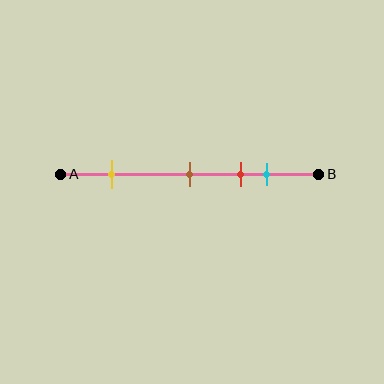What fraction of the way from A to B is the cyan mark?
The cyan mark is approximately 80% (0.8) of the way from A to B.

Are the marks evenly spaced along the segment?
No, the marks are not evenly spaced.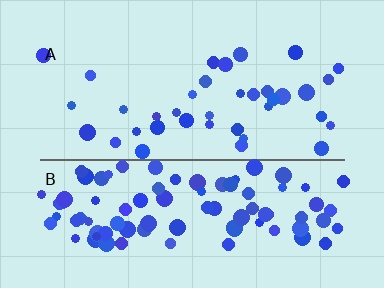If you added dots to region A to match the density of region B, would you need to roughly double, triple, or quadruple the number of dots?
Approximately triple.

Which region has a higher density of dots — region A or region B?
B (the bottom).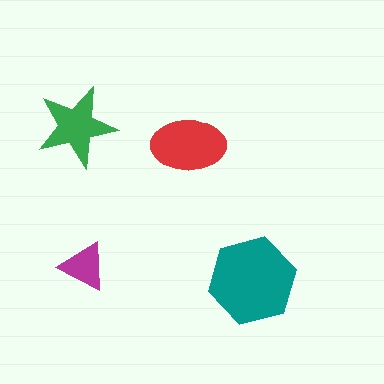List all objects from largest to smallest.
The teal hexagon, the red ellipse, the green star, the magenta triangle.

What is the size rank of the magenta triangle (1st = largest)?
4th.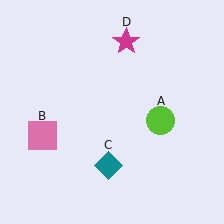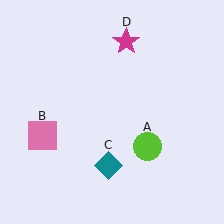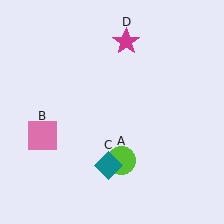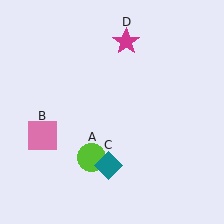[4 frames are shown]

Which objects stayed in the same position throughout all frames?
Pink square (object B) and teal diamond (object C) and magenta star (object D) remained stationary.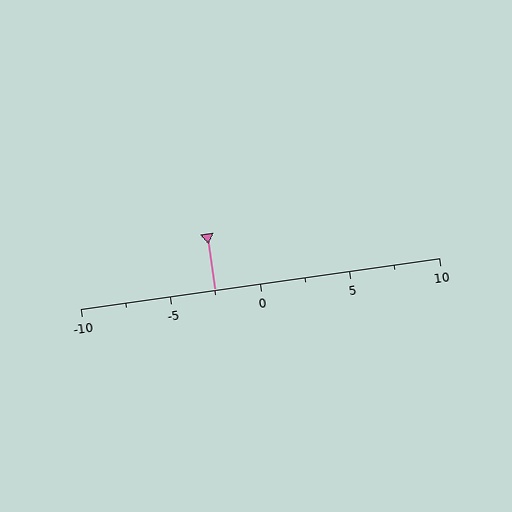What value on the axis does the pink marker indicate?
The marker indicates approximately -2.5.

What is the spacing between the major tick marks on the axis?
The major ticks are spaced 5 apart.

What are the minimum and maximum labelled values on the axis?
The axis runs from -10 to 10.